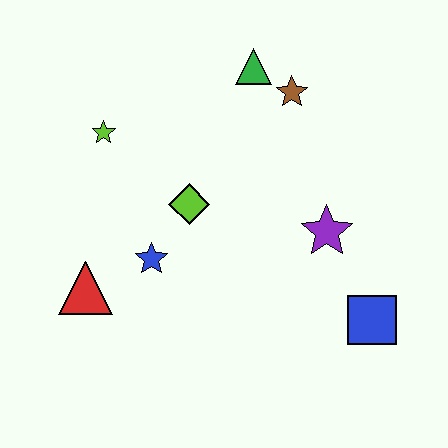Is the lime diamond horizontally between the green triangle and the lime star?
Yes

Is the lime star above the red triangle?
Yes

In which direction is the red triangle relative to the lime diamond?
The red triangle is to the left of the lime diamond.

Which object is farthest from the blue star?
The blue square is farthest from the blue star.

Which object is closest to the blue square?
The purple star is closest to the blue square.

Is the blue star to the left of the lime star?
No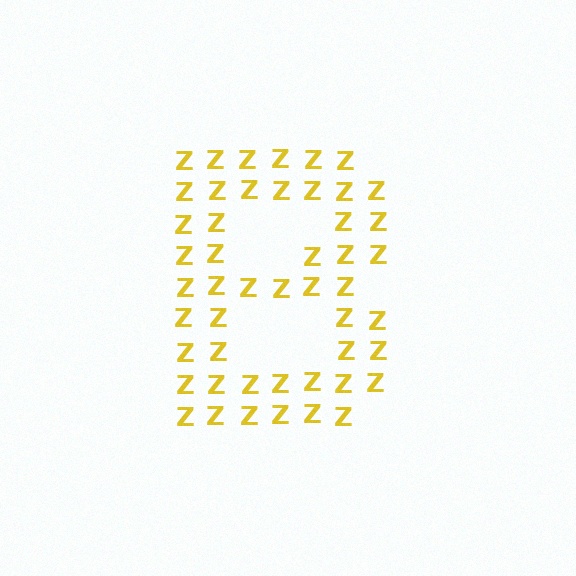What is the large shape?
The large shape is the letter B.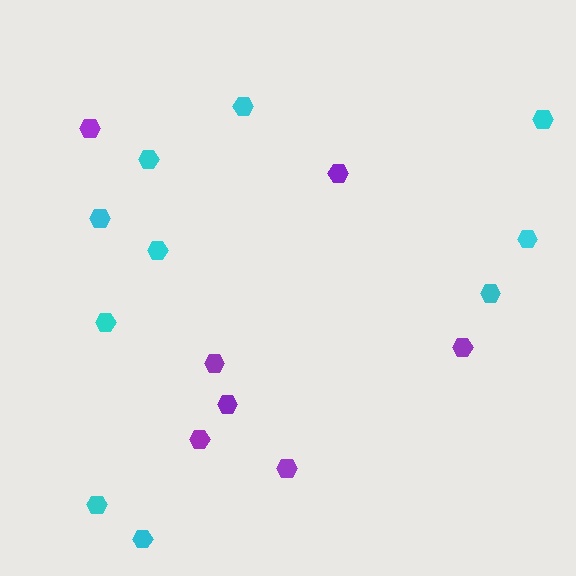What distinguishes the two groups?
There are 2 groups: one group of cyan hexagons (10) and one group of purple hexagons (7).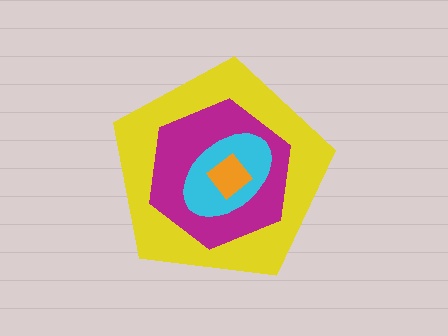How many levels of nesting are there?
4.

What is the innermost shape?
The orange diamond.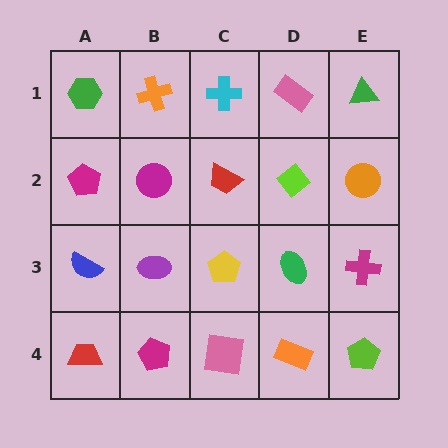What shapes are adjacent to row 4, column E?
A magenta cross (row 3, column E), an orange rectangle (row 4, column D).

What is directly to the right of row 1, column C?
A pink rectangle.